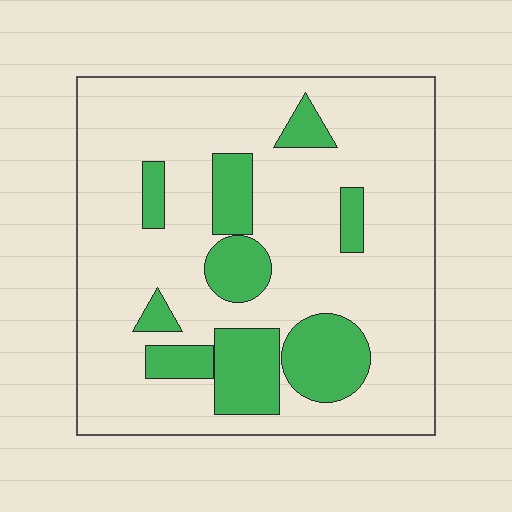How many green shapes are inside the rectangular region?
9.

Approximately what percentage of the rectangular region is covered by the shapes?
Approximately 20%.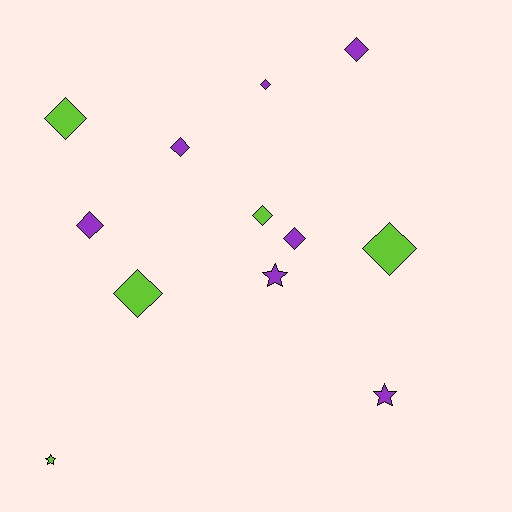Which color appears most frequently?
Purple, with 7 objects.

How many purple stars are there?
There are 2 purple stars.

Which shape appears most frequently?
Diamond, with 9 objects.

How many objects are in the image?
There are 12 objects.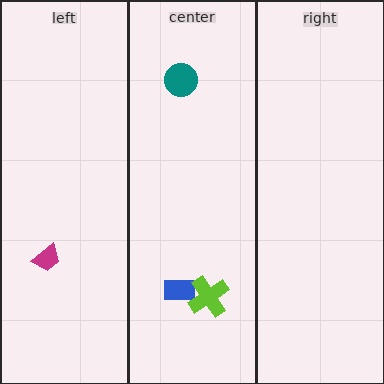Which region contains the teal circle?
The center region.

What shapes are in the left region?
The magenta trapezoid.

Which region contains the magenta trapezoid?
The left region.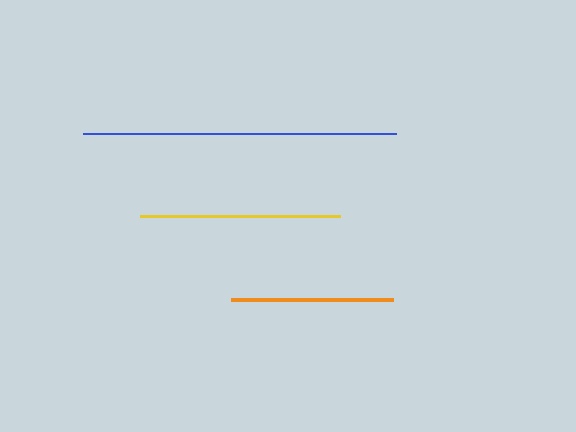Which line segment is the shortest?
The orange line is the shortest at approximately 163 pixels.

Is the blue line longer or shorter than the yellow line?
The blue line is longer than the yellow line.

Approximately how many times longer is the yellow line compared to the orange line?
The yellow line is approximately 1.2 times the length of the orange line.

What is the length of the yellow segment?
The yellow segment is approximately 200 pixels long.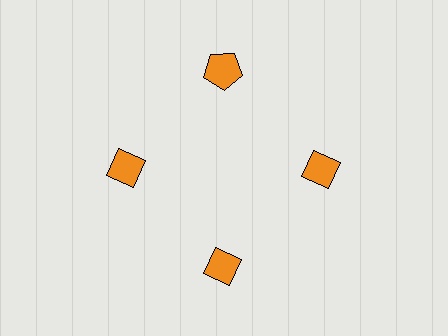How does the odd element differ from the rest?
It has a different shape: pentagon instead of diamond.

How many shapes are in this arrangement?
There are 4 shapes arranged in a ring pattern.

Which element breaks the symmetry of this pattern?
The orange pentagon at roughly the 12 o'clock position breaks the symmetry. All other shapes are orange diamonds.